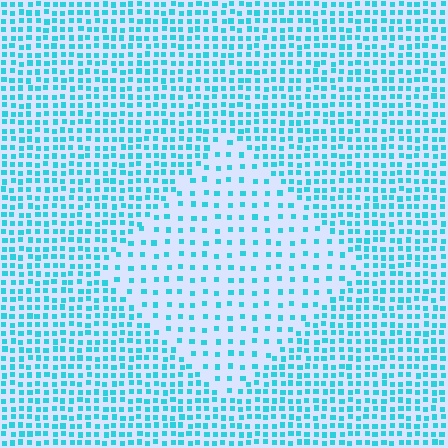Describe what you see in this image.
The image contains small cyan elements arranged at two different densities. A diamond-shaped region is visible where the elements are less densely packed than the surrounding area.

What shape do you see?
I see a diamond.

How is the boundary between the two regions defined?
The boundary is defined by a change in element density (approximately 2.2x ratio). All elements are the same color, size, and shape.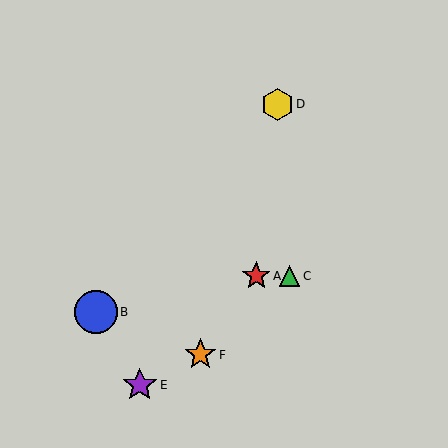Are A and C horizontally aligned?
Yes, both are at y≈276.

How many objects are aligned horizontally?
2 objects (A, C) are aligned horizontally.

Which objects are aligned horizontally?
Objects A, C are aligned horizontally.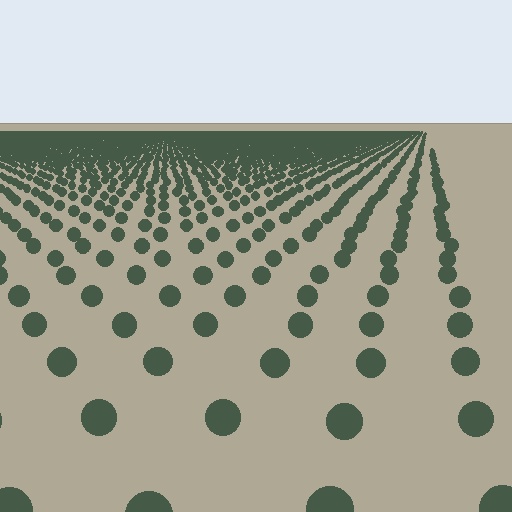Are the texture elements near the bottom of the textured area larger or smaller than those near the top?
Larger. Near the bottom, elements are closer to the viewer and appear at a bigger on-screen size.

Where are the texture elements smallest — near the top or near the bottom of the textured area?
Near the top.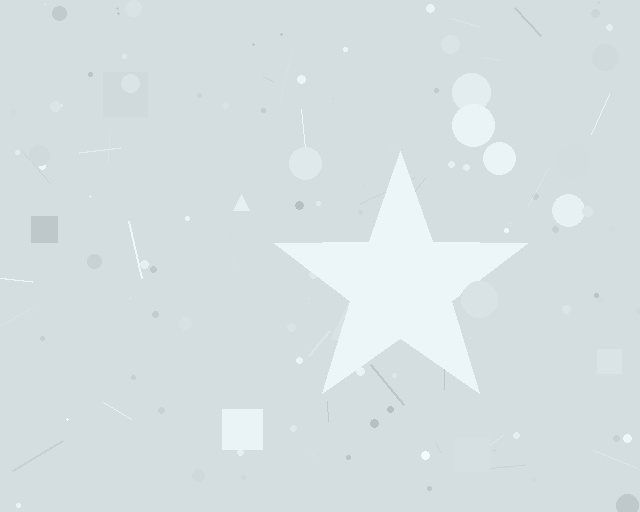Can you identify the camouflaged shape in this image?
The camouflaged shape is a star.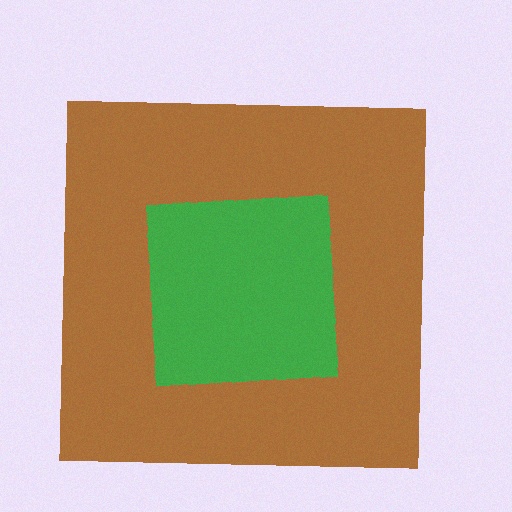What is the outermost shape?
The brown square.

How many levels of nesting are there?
2.